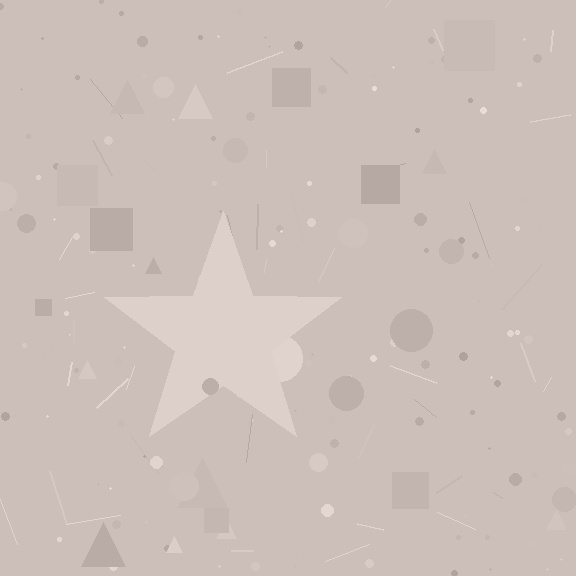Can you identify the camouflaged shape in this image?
The camouflaged shape is a star.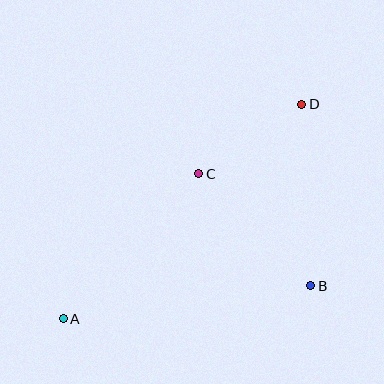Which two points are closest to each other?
Points C and D are closest to each other.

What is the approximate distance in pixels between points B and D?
The distance between B and D is approximately 181 pixels.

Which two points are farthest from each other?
Points A and D are farthest from each other.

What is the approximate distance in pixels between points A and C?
The distance between A and C is approximately 198 pixels.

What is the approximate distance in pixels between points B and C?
The distance between B and C is approximately 158 pixels.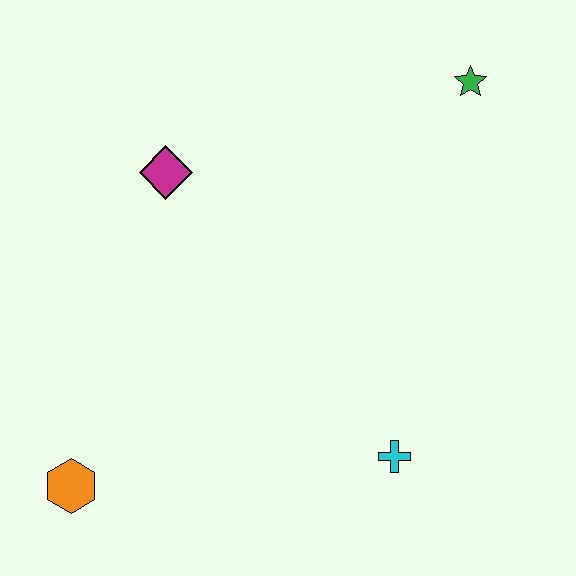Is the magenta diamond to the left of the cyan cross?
Yes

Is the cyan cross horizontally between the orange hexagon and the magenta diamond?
No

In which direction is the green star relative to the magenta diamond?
The green star is to the right of the magenta diamond.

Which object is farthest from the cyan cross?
The green star is farthest from the cyan cross.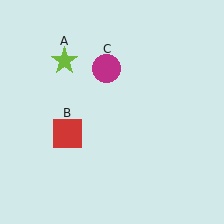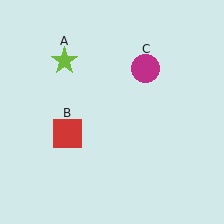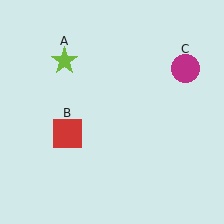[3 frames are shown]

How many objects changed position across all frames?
1 object changed position: magenta circle (object C).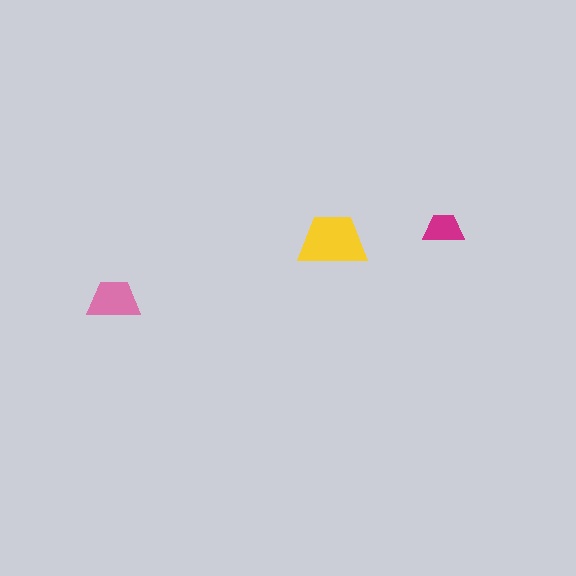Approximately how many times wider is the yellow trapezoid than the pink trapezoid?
About 1.5 times wider.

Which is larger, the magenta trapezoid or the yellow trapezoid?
The yellow one.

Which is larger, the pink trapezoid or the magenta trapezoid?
The pink one.